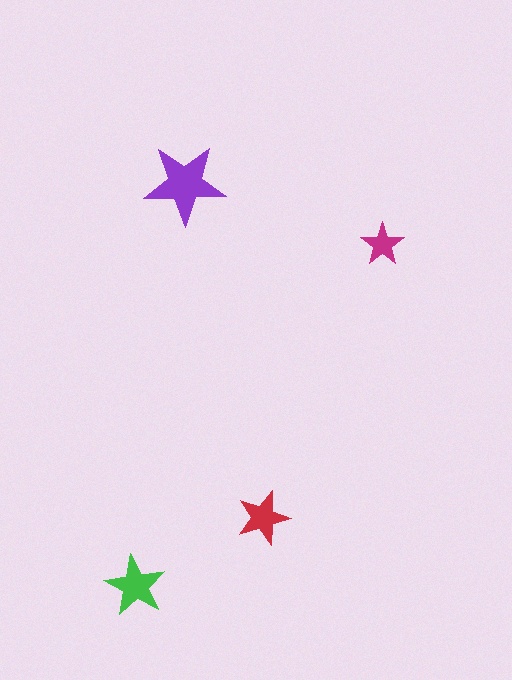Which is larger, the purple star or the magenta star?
The purple one.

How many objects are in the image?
There are 4 objects in the image.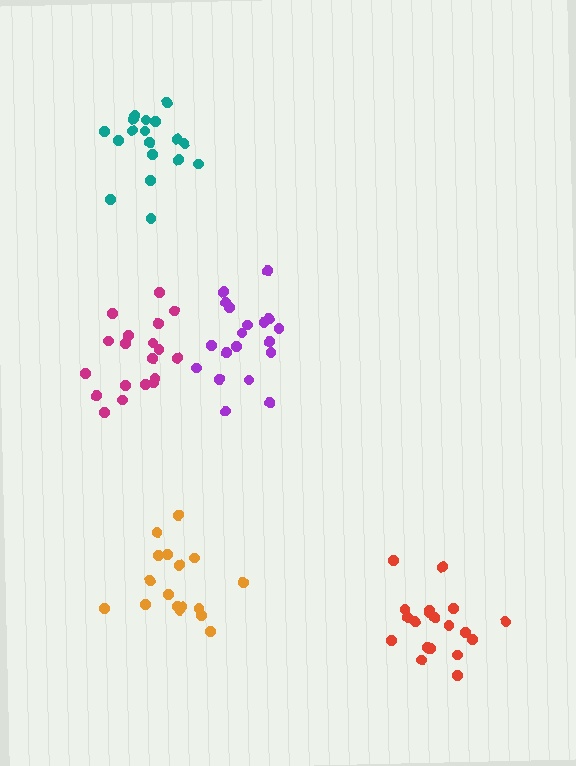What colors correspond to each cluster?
The clusters are colored: red, magenta, orange, teal, purple.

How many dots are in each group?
Group 1: 20 dots, Group 2: 19 dots, Group 3: 17 dots, Group 4: 18 dots, Group 5: 19 dots (93 total).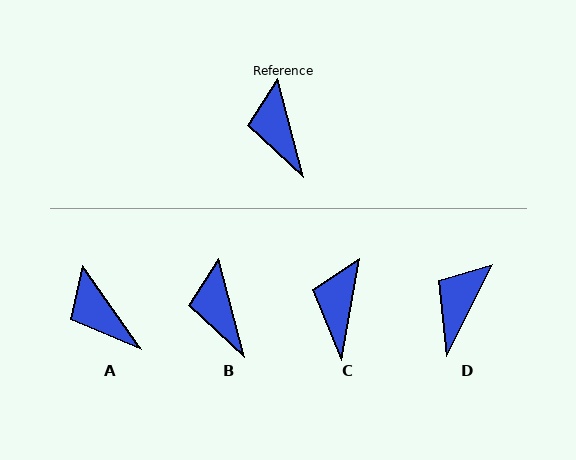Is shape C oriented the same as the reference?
No, it is off by about 24 degrees.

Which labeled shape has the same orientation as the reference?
B.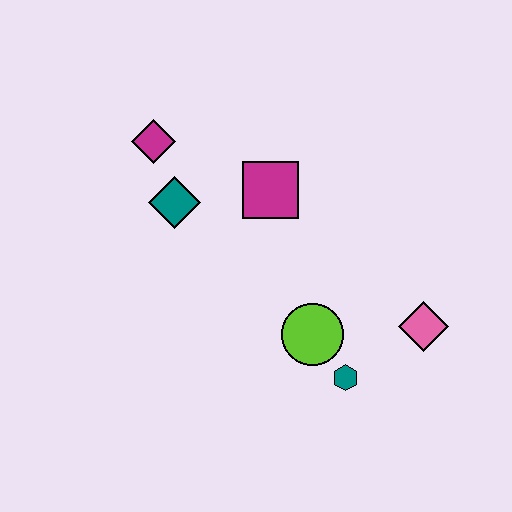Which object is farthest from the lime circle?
The magenta diamond is farthest from the lime circle.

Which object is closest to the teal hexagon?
The lime circle is closest to the teal hexagon.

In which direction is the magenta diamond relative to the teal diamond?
The magenta diamond is above the teal diamond.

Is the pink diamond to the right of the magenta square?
Yes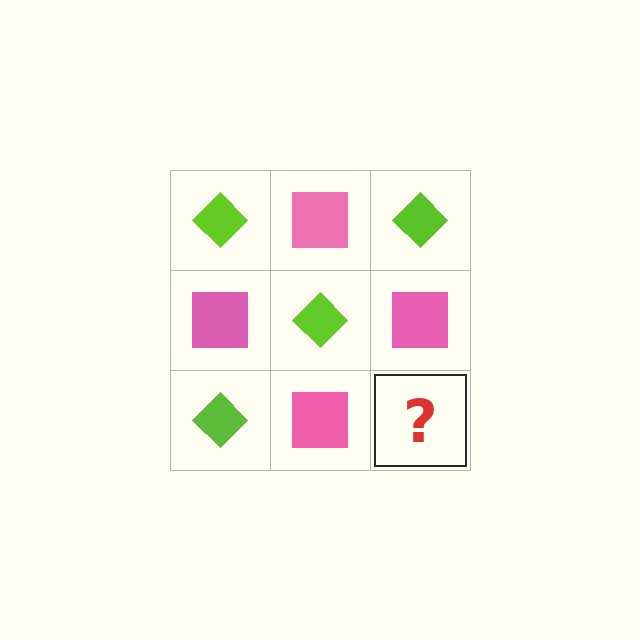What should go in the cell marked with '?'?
The missing cell should contain a lime diamond.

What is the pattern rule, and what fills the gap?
The rule is that it alternates lime diamond and pink square in a checkerboard pattern. The gap should be filled with a lime diamond.